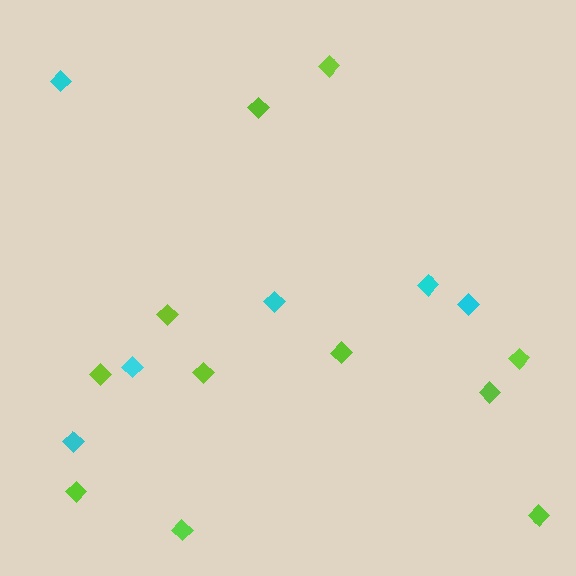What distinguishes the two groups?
There are 2 groups: one group of lime diamonds (11) and one group of cyan diamonds (6).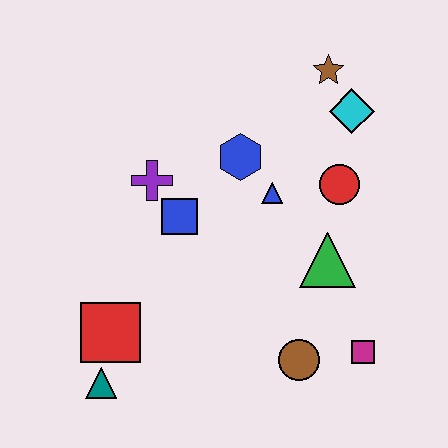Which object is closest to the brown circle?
The magenta square is closest to the brown circle.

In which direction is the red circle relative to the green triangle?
The red circle is above the green triangle.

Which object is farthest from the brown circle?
The brown star is farthest from the brown circle.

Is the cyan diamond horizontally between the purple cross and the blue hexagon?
No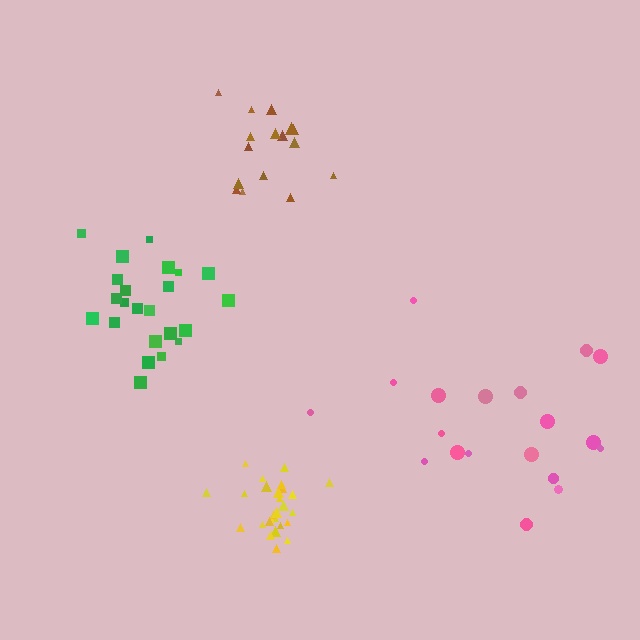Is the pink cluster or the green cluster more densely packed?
Green.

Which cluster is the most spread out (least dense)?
Pink.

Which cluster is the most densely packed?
Yellow.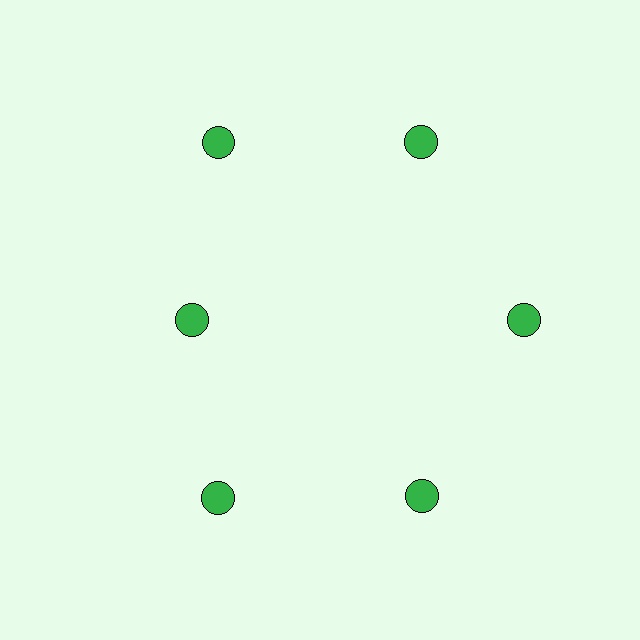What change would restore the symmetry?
The symmetry would be restored by moving it outward, back onto the ring so that all 6 circles sit at equal angles and equal distance from the center.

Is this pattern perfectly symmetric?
No. The 6 green circles are arranged in a ring, but one element near the 9 o'clock position is pulled inward toward the center, breaking the 6-fold rotational symmetry.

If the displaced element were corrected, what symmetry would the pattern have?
It would have 6-fold rotational symmetry — the pattern would map onto itself every 60 degrees.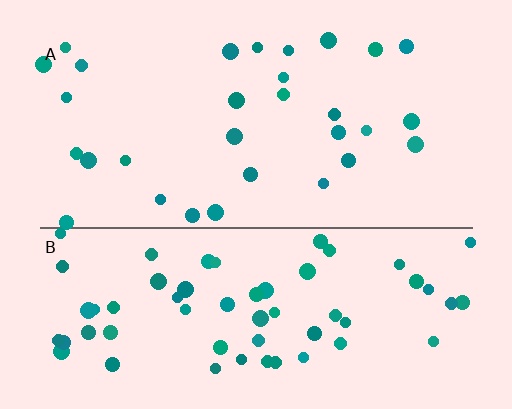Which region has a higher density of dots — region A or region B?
B (the bottom).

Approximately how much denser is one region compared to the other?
Approximately 2.0× — region B over region A.